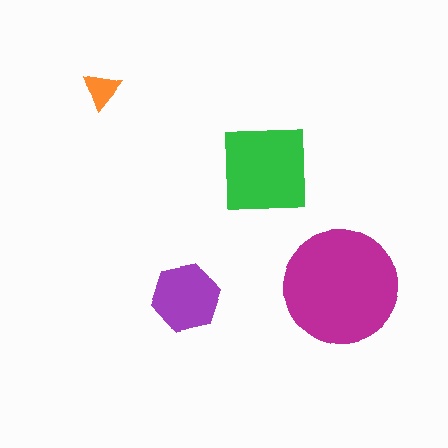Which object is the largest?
The magenta circle.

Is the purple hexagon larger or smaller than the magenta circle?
Smaller.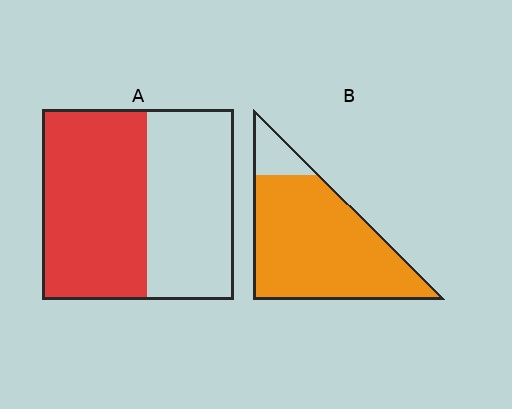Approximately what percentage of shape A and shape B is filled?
A is approximately 55% and B is approximately 90%.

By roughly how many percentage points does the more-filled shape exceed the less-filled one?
By roughly 35 percentage points (B over A).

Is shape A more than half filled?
Yes.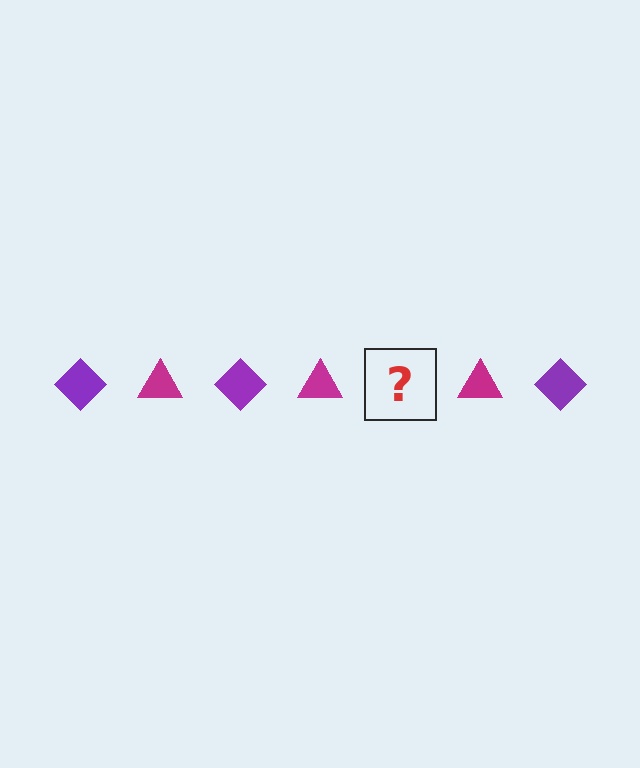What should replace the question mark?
The question mark should be replaced with a purple diamond.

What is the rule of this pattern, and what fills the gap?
The rule is that the pattern alternates between purple diamond and magenta triangle. The gap should be filled with a purple diamond.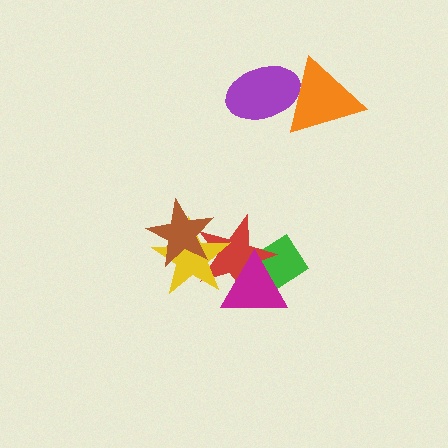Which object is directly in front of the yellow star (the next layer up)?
The brown star is directly in front of the yellow star.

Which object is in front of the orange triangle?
The purple ellipse is in front of the orange triangle.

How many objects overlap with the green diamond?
2 objects overlap with the green diamond.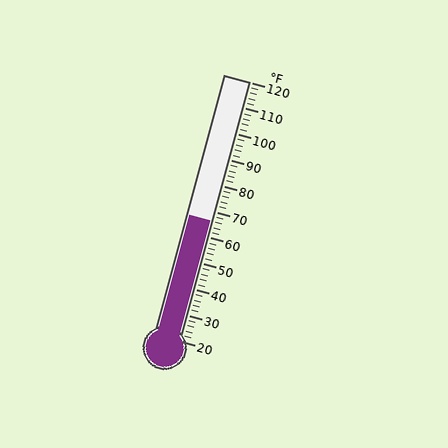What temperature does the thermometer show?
The thermometer shows approximately 66°F.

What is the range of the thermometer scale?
The thermometer scale ranges from 20°F to 120°F.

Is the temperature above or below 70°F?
The temperature is below 70°F.